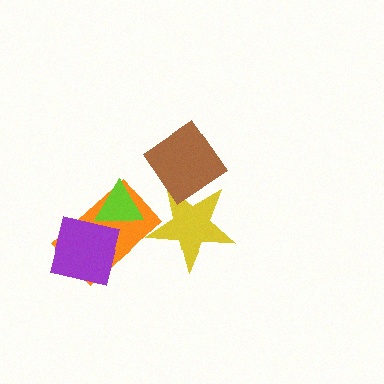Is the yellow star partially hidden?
Yes, it is partially covered by another shape.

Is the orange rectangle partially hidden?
Yes, it is partially covered by another shape.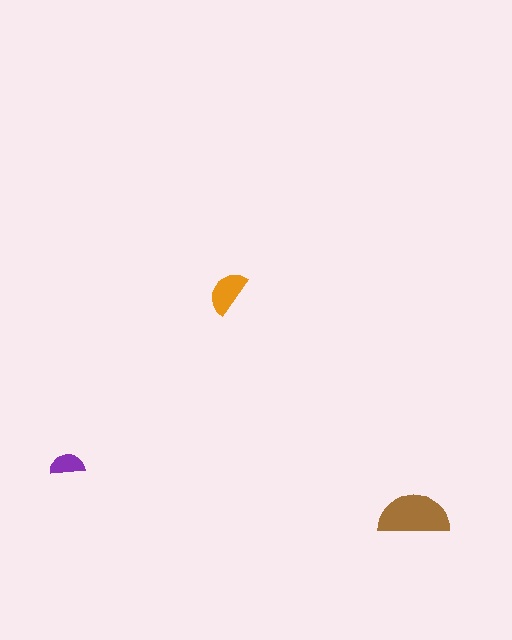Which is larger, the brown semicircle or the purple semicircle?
The brown one.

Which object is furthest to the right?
The brown semicircle is rightmost.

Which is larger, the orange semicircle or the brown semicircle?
The brown one.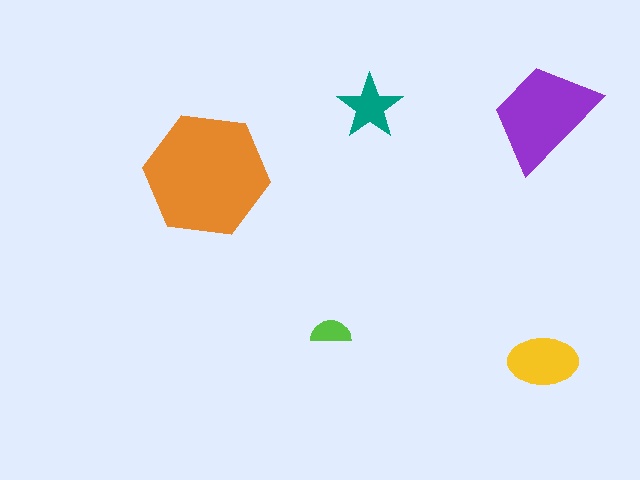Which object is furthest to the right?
The yellow ellipse is rightmost.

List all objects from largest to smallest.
The orange hexagon, the purple trapezoid, the yellow ellipse, the teal star, the lime semicircle.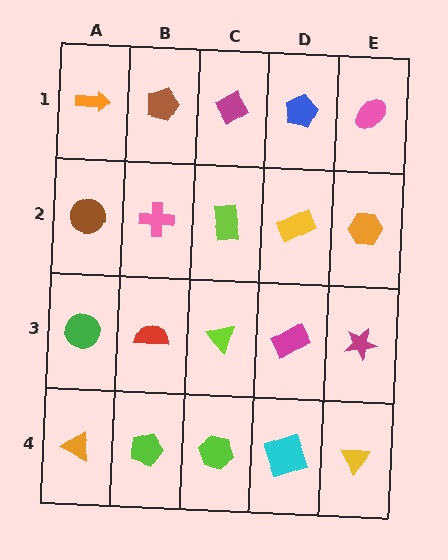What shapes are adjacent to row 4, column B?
A red semicircle (row 3, column B), an orange triangle (row 4, column A), a lime hexagon (row 4, column C).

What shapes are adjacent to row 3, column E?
An orange hexagon (row 2, column E), a yellow triangle (row 4, column E), a magenta rectangle (row 3, column D).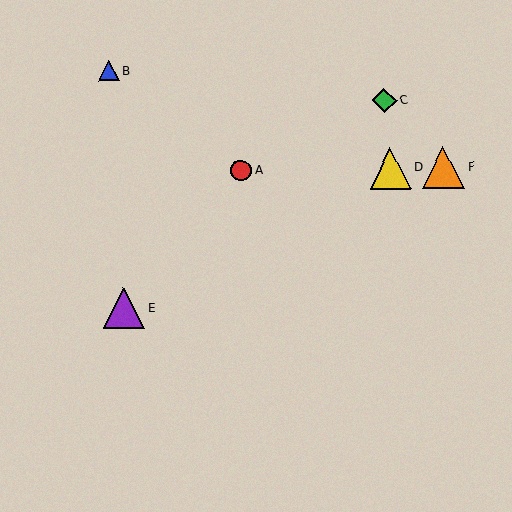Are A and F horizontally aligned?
Yes, both are at y≈171.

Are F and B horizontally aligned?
No, F is at y≈167 and B is at y≈71.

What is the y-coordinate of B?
Object B is at y≈71.